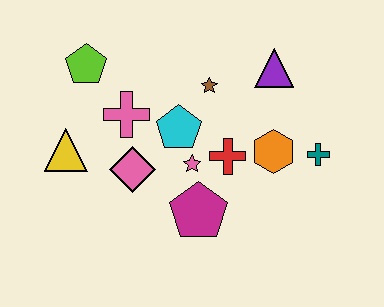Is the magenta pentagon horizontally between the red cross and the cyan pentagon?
Yes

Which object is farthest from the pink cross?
The teal cross is farthest from the pink cross.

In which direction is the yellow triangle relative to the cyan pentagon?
The yellow triangle is to the left of the cyan pentagon.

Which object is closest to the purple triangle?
The brown star is closest to the purple triangle.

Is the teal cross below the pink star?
No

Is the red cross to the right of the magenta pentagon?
Yes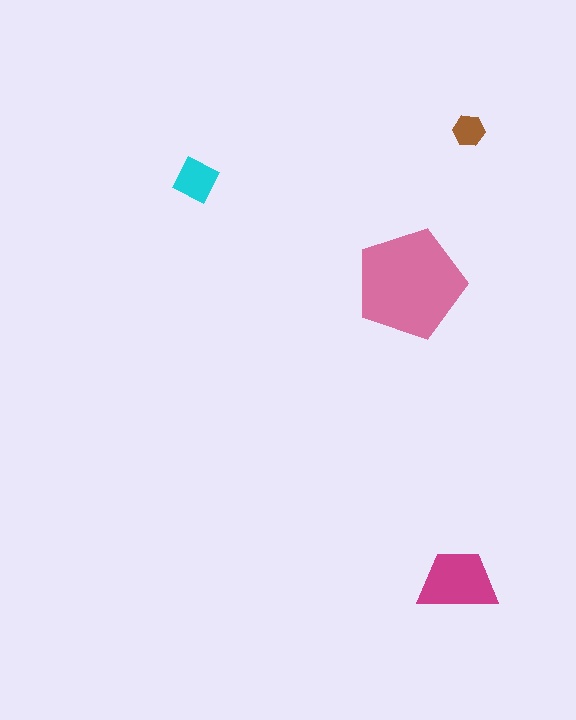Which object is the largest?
The pink pentagon.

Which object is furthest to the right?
The brown hexagon is rightmost.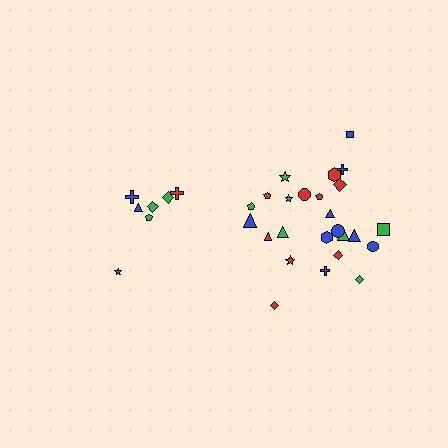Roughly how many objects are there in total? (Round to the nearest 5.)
Roughly 30 objects in total.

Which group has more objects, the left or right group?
The right group.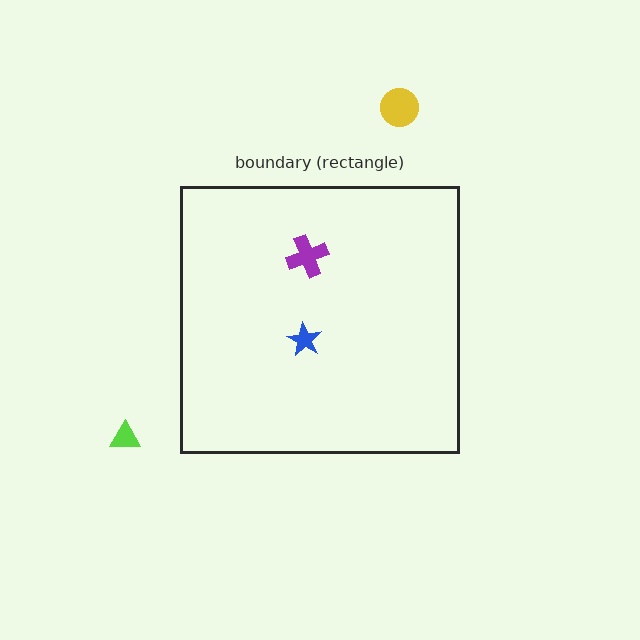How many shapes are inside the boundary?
2 inside, 2 outside.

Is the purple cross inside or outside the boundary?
Inside.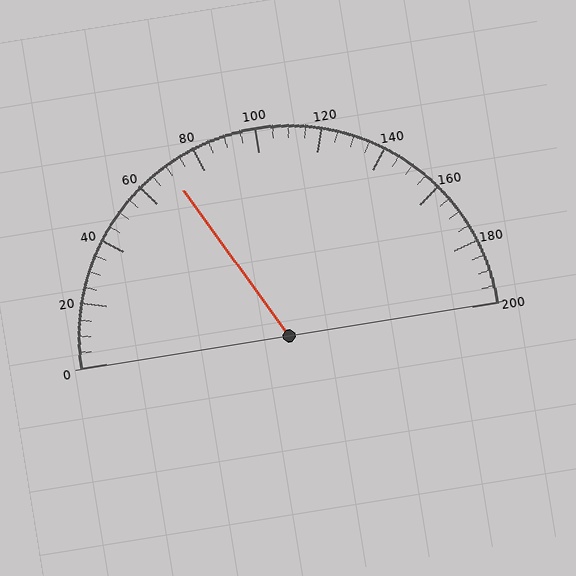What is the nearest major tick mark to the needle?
The nearest major tick mark is 80.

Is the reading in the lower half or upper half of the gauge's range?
The reading is in the lower half of the range (0 to 200).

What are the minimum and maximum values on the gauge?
The gauge ranges from 0 to 200.